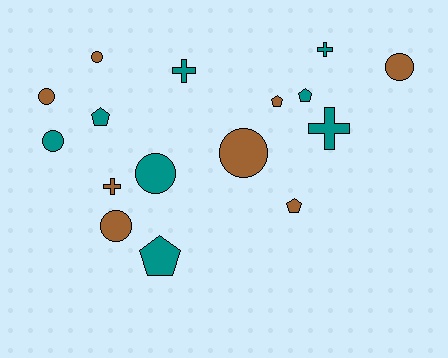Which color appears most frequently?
Teal, with 8 objects.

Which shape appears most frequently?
Circle, with 7 objects.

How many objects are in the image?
There are 16 objects.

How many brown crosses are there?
There is 1 brown cross.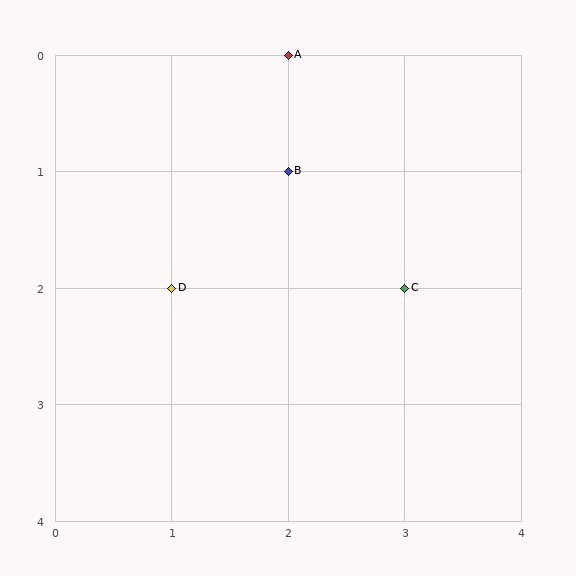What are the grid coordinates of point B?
Point B is at grid coordinates (2, 1).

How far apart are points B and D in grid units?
Points B and D are 1 column and 1 row apart (about 1.4 grid units diagonally).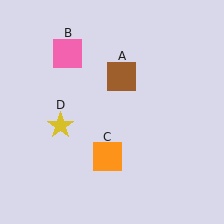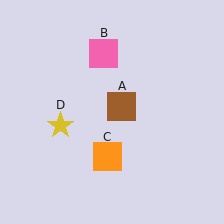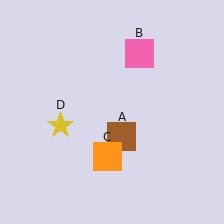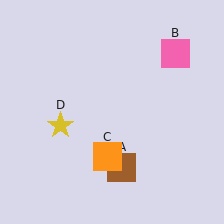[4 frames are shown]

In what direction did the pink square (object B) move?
The pink square (object B) moved right.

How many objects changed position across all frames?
2 objects changed position: brown square (object A), pink square (object B).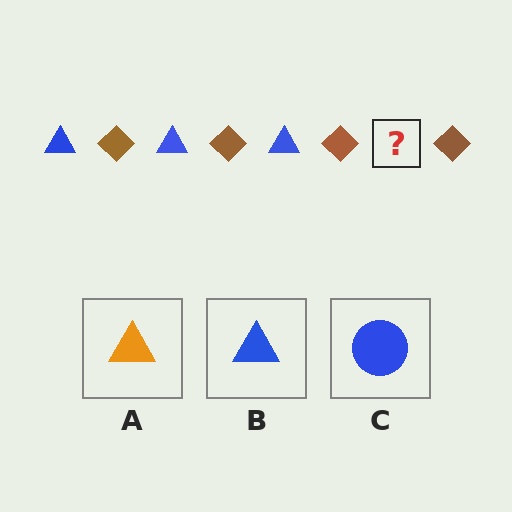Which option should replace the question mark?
Option B.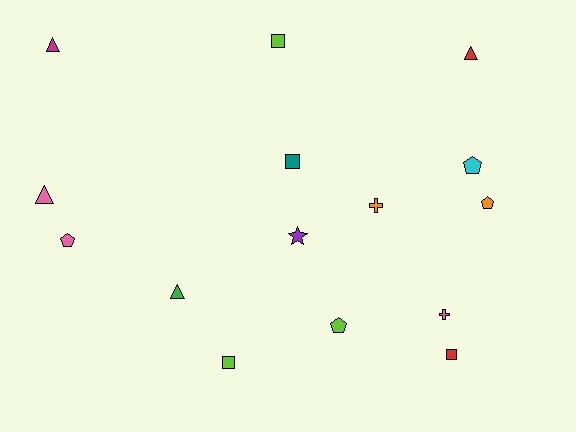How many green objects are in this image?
There is 1 green object.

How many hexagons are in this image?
There are no hexagons.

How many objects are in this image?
There are 15 objects.